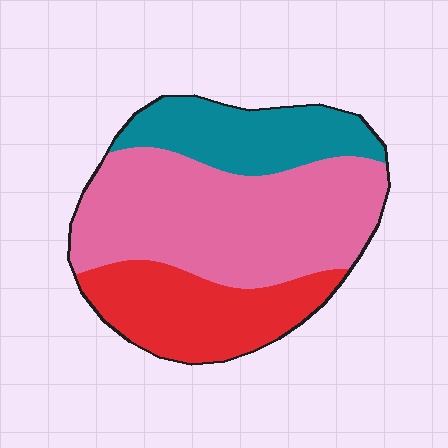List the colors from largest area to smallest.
From largest to smallest: pink, red, teal.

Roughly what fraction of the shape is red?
Red takes up between a sixth and a third of the shape.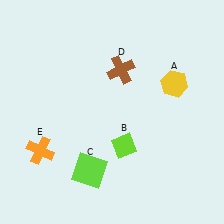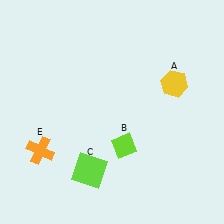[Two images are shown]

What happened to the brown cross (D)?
The brown cross (D) was removed in Image 2. It was in the top-right area of Image 1.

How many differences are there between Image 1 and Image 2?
There is 1 difference between the two images.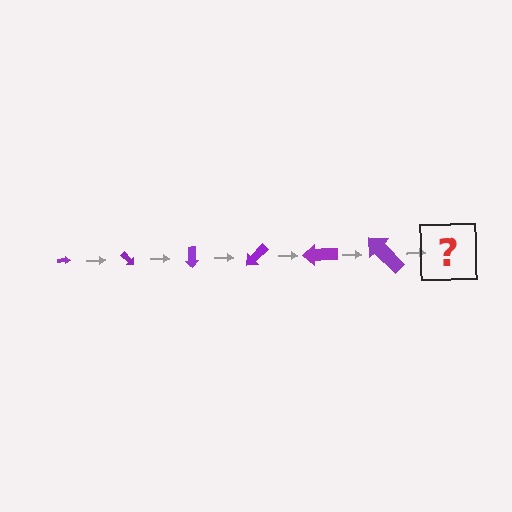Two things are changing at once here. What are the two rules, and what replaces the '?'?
The two rules are that the arrow grows larger each step and it rotates 45 degrees each step. The '?' should be an arrow, larger than the previous one and rotated 270 degrees from the start.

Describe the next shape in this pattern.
It should be an arrow, larger than the previous one and rotated 270 degrees from the start.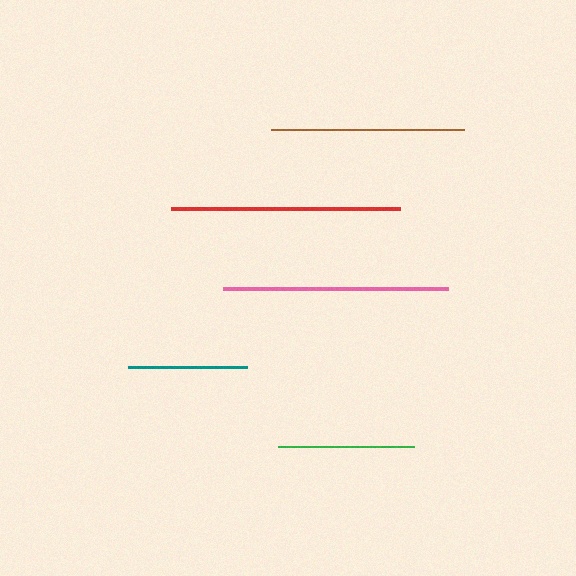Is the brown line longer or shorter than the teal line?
The brown line is longer than the teal line.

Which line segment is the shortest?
The teal line is the shortest at approximately 119 pixels.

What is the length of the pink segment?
The pink segment is approximately 225 pixels long.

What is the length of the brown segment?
The brown segment is approximately 193 pixels long.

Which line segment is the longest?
The red line is the longest at approximately 229 pixels.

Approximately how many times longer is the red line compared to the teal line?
The red line is approximately 1.9 times the length of the teal line.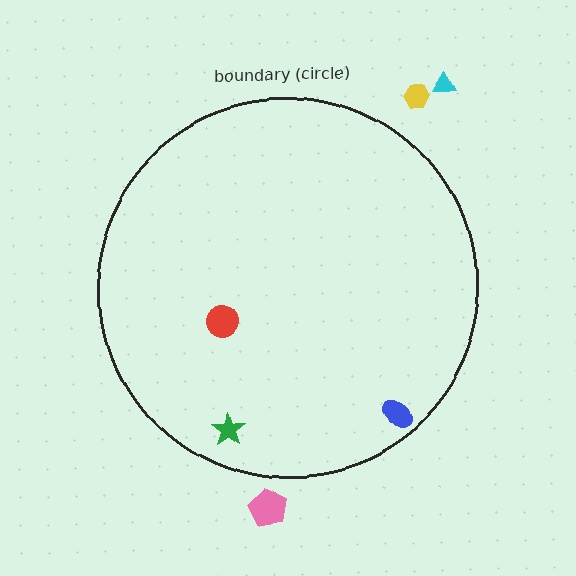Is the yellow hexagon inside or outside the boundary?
Outside.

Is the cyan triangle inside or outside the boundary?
Outside.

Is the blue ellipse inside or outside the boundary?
Inside.